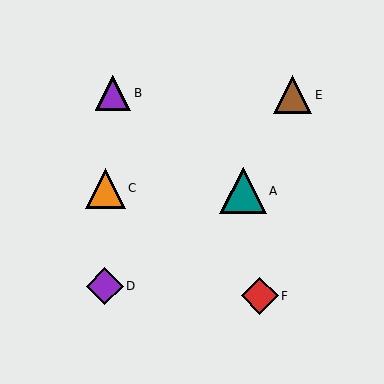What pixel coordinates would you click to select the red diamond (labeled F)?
Click at (260, 296) to select the red diamond F.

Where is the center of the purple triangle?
The center of the purple triangle is at (113, 93).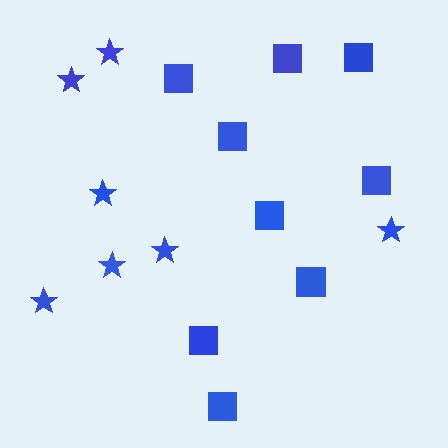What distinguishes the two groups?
There are 2 groups: one group of squares (9) and one group of stars (7).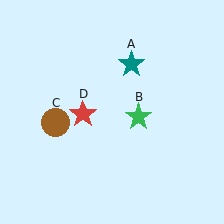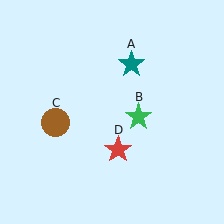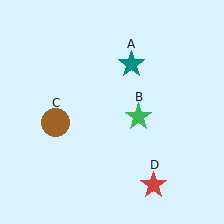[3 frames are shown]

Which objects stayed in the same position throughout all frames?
Teal star (object A) and green star (object B) and brown circle (object C) remained stationary.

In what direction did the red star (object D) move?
The red star (object D) moved down and to the right.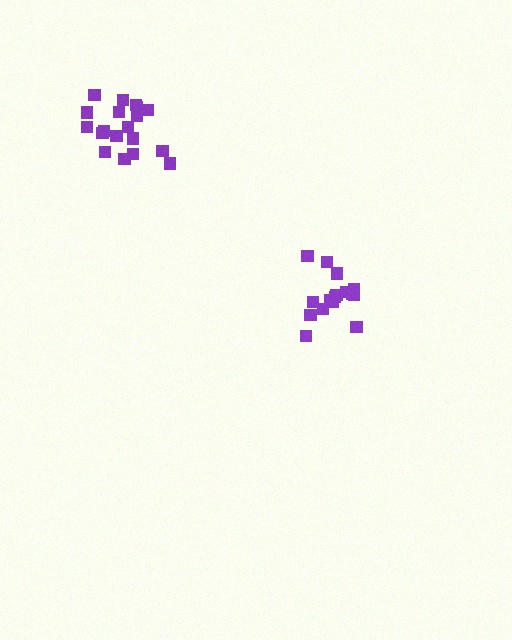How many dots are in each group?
Group 1: 19 dots, Group 2: 16 dots (35 total).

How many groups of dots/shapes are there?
There are 2 groups.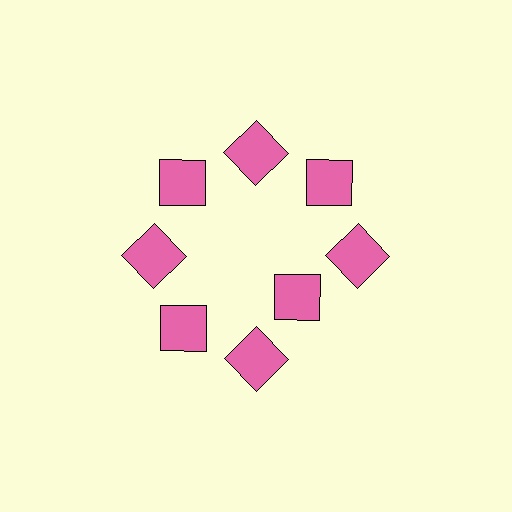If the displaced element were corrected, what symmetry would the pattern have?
It would have 8-fold rotational symmetry — the pattern would map onto itself every 45 degrees.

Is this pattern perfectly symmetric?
No. The 8 pink squares are arranged in a ring, but one element near the 4 o'clock position is pulled inward toward the center, breaking the 8-fold rotational symmetry.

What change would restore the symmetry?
The symmetry would be restored by moving it outward, back onto the ring so that all 8 squares sit at equal angles and equal distance from the center.